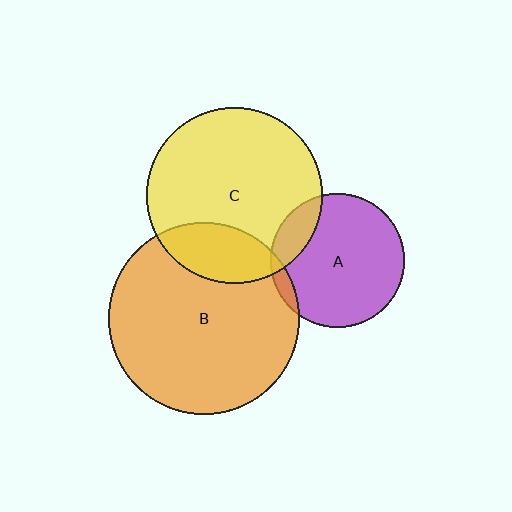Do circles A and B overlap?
Yes.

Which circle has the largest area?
Circle B (orange).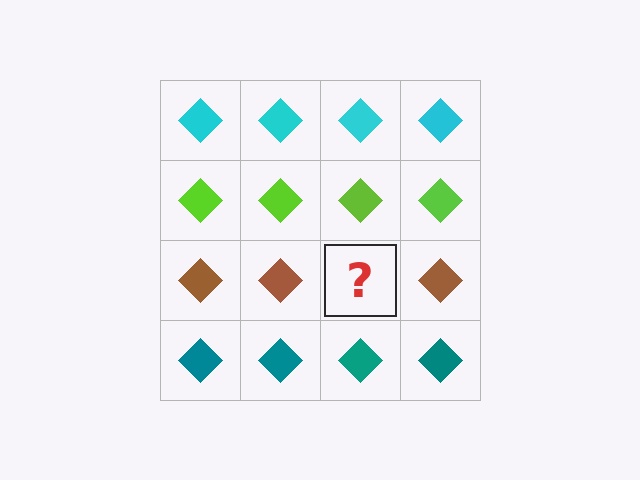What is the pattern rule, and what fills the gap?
The rule is that each row has a consistent color. The gap should be filled with a brown diamond.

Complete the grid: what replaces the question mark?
The question mark should be replaced with a brown diamond.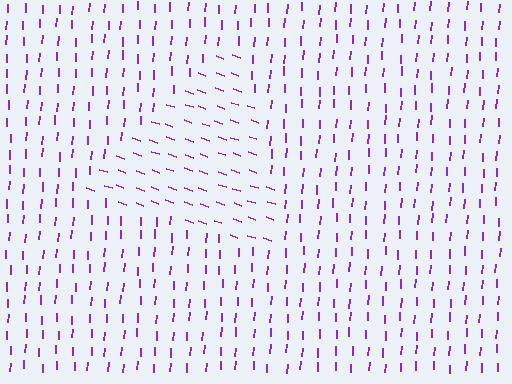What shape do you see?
I see a triangle.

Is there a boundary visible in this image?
Yes, there is a texture boundary formed by a change in line orientation.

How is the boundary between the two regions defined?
The boundary is defined purely by a change in line orientation (approximately 73 degrees difference). All lines are the same color and thickness.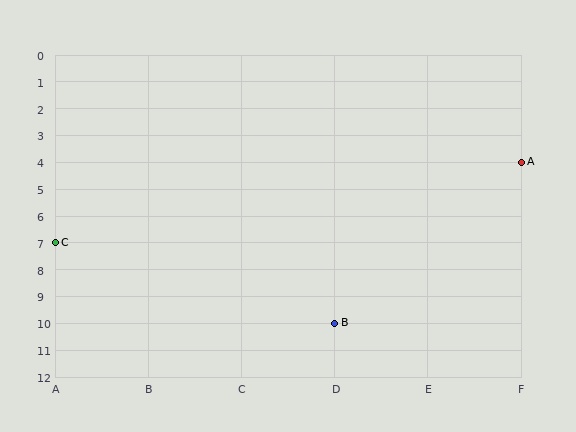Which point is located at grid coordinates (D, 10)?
Point B is at (D, 10).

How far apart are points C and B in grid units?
Points C and B are 3 columns and 3 rows apart (about 4.2 grid units diagonally).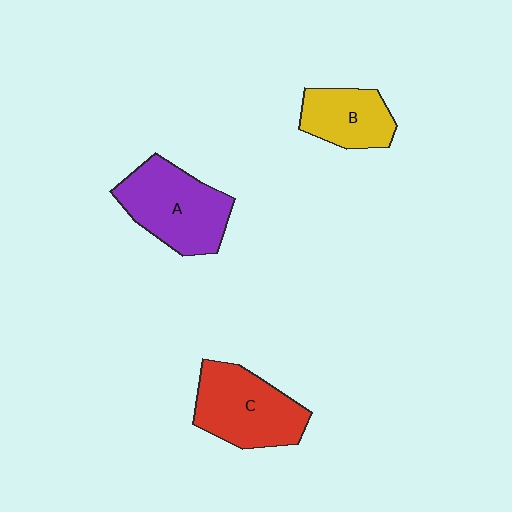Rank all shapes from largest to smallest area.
From largest to smallest: A (purple), C (red), B (yellow).